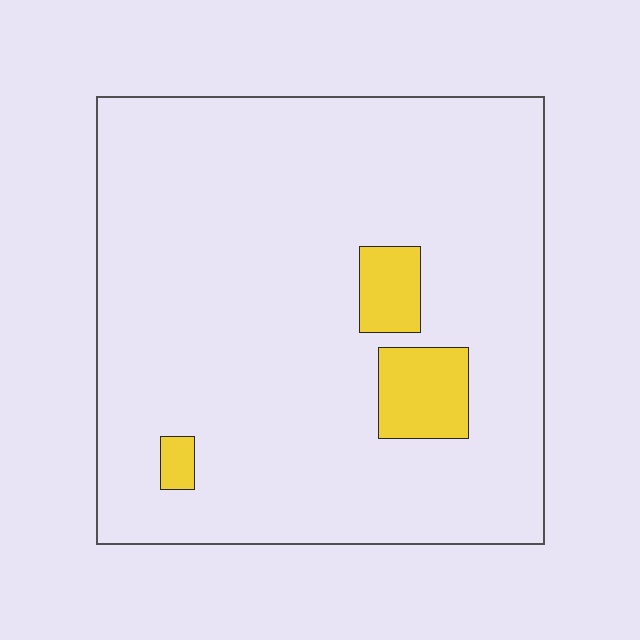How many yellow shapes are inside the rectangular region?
3.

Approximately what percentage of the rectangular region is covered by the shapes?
Approximately 10%.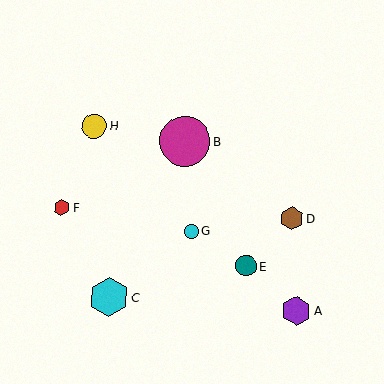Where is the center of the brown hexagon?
The center of the brown hexagon is at (292, 218).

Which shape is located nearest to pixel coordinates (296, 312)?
The purple hexagon (labeled A) at (296, 311) is nearest to that location.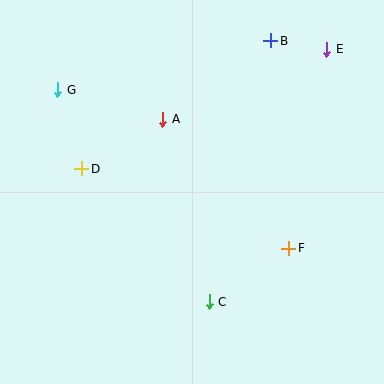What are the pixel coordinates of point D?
Point D is at (82, 169).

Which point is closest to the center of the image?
Point A at (163, 119) is closest to the center.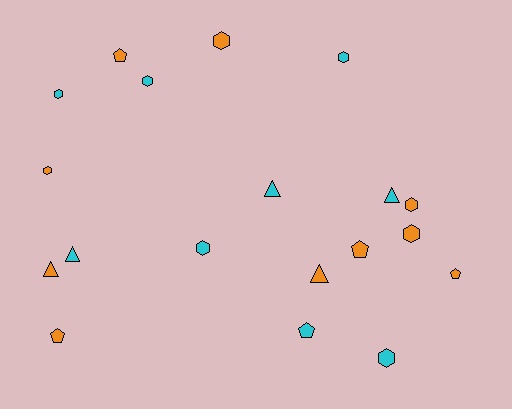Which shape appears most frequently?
Hexagon, with 9 objects.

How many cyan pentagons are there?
There is 1 cyan pentagon.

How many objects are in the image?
There are 19 objects.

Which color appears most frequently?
Orange, with 10 objects.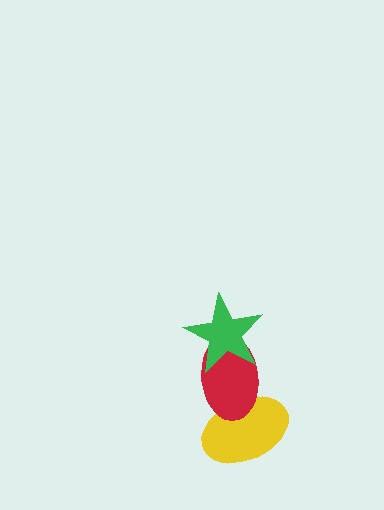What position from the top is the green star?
The green star is 1st from the top.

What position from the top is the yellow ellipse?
The yellow ellipse is 3rd from the top.